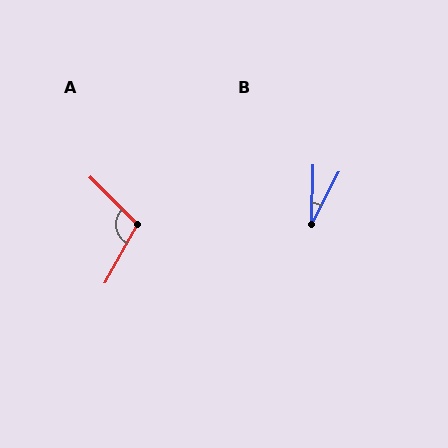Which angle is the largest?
A, at approximately 106 degrees.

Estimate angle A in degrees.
Approximately 106 degrees.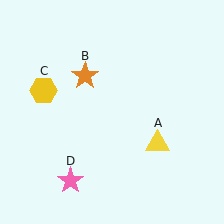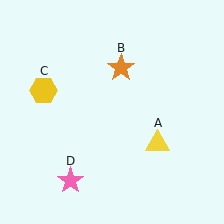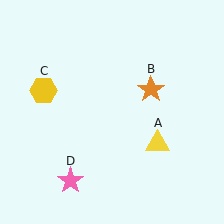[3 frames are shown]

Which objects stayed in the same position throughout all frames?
Yellow triangle (object A) and yellow hexagon (object C) and pink star (object D) remained stationary.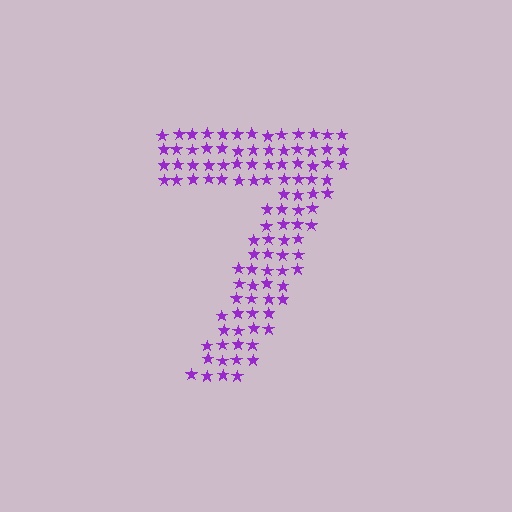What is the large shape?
The large shape is the digit 7.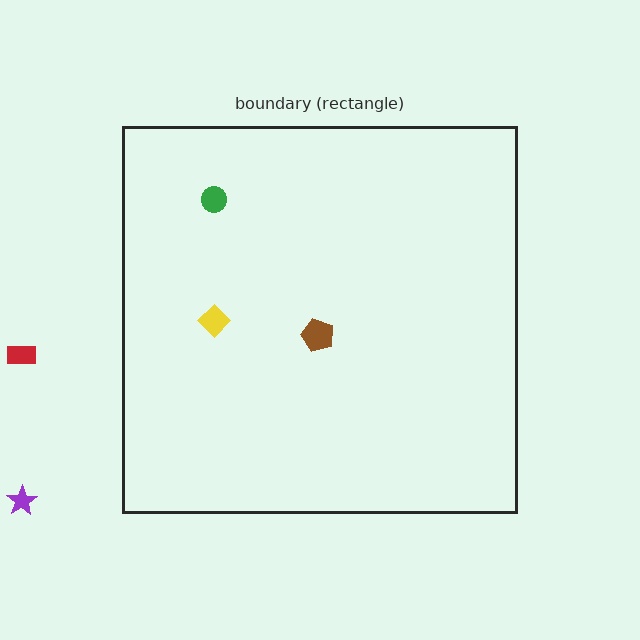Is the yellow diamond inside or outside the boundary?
Inside.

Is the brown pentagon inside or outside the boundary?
Inside.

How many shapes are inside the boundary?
3 inside, 2 outside.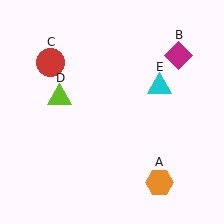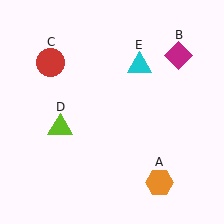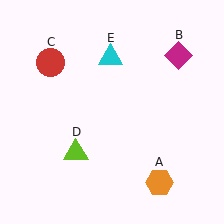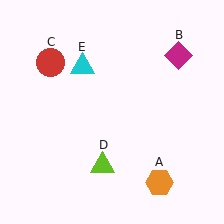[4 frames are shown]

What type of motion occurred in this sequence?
The lime triangle (object D), cyan triangle (object E) rotated counterclockwise around the center of the scene.